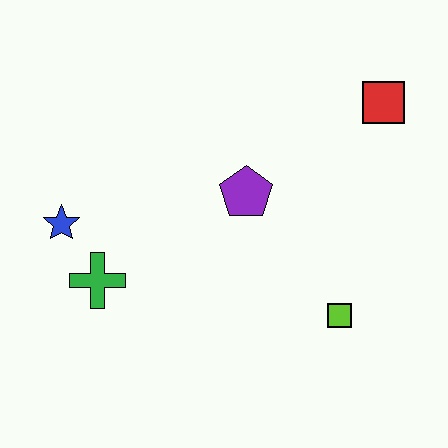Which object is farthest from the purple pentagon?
The blue star is farthest from the purple pentagon.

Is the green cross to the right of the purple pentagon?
No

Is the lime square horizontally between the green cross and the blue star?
No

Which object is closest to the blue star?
The green cross is closest to the blue star.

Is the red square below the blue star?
No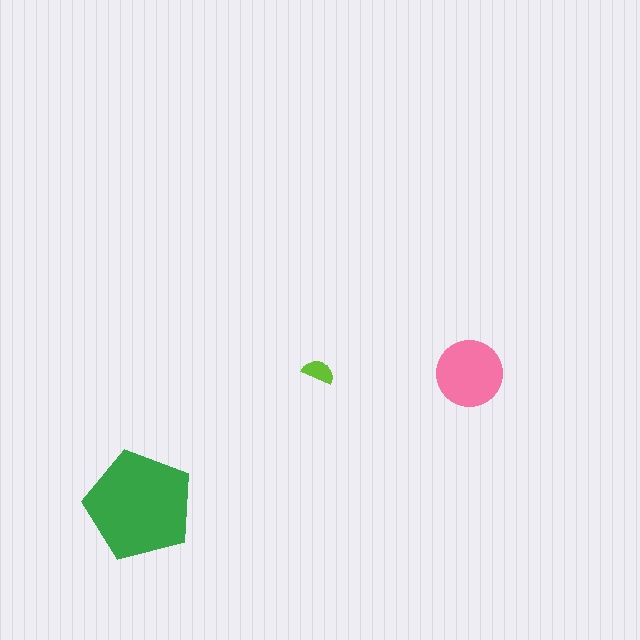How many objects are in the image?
There are 3 objects in the image.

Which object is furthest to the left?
The green pentagon is leftmost.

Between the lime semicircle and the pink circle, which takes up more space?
The pink circle.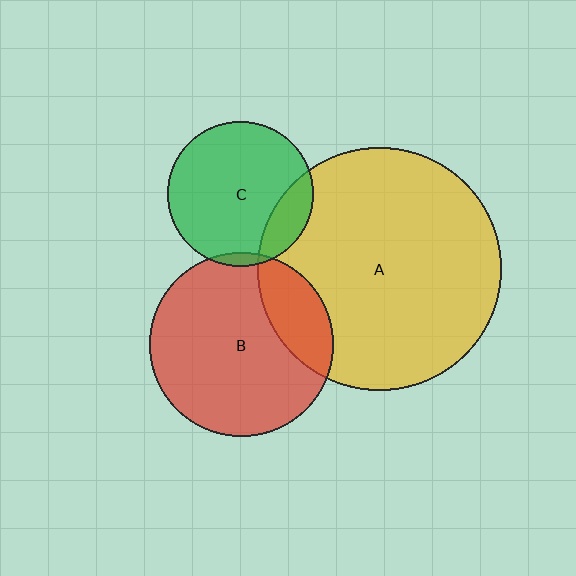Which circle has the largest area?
Circle A (yellow).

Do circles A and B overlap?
Yes.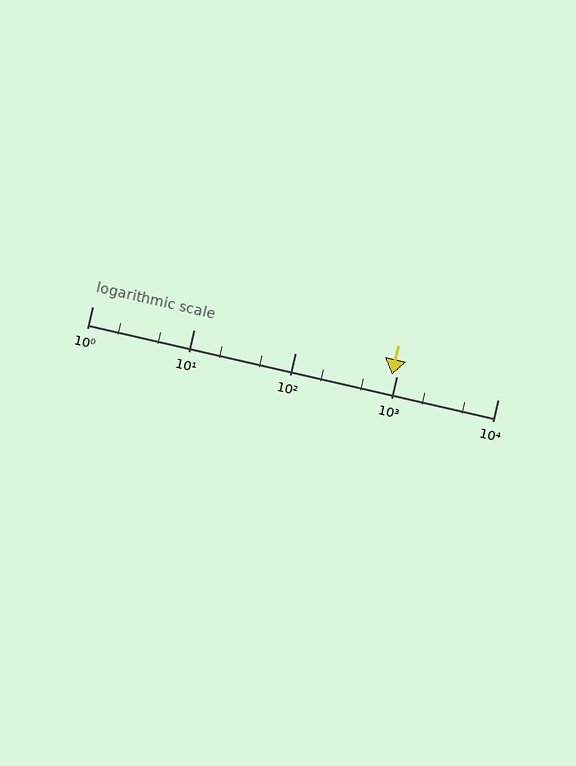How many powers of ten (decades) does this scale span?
The scale spans 4 decades, from 1 to 10000.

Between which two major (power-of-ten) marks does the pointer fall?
The pointer is between 100 and 1000.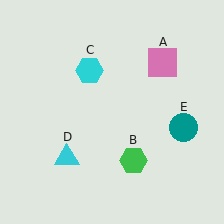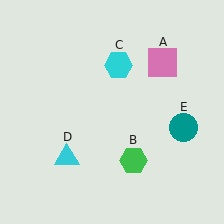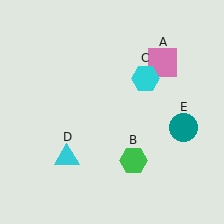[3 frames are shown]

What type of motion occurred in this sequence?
The cyan hexagon (object C) rotated clockwise around the center of the scene.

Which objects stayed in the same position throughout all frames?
Pink square (object A) and green hexagon (object B) and cyan triangle (object D) and teal circle (object E) remained stationary.